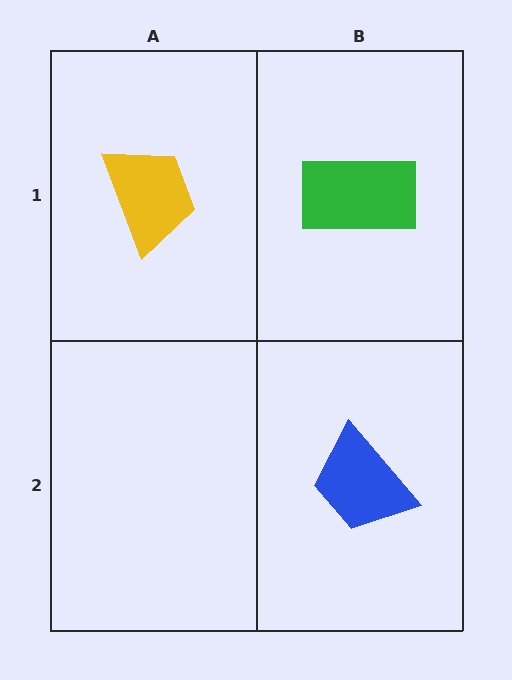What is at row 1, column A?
A yellow trapezoid.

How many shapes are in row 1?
2 shapes.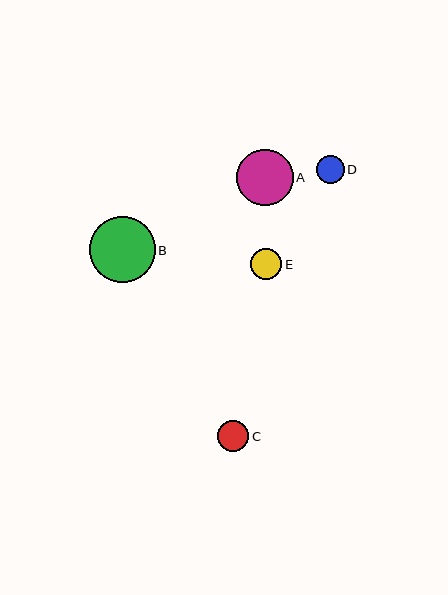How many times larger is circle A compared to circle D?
Circle A is approximately 2.1 times the size of circle D.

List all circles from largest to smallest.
From largest to smallest: B, A, C, E, D.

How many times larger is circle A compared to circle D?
Circle A is approximately 2.1 times the size of circle D.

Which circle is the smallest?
Circle D is the smallest with a size of approximately 28 pixels.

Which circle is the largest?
Circle B is the largest with a size of approximately 66 pixels.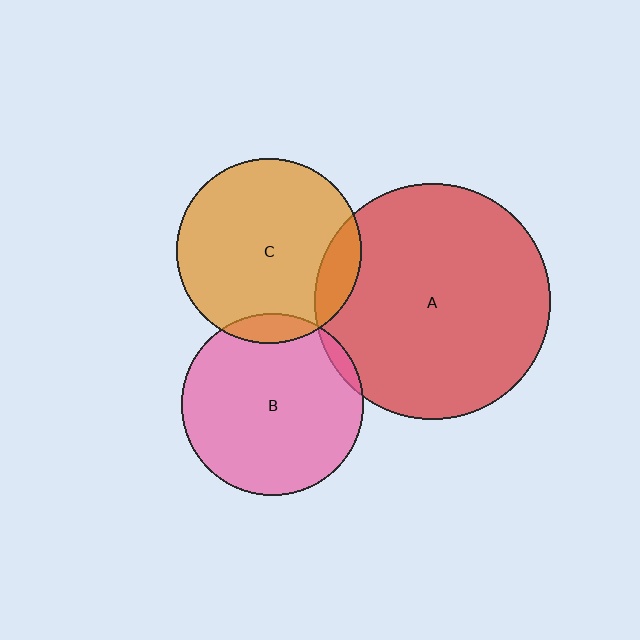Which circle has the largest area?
Circle A (red).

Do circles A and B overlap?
Yes.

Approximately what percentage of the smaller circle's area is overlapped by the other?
Approximately 5%.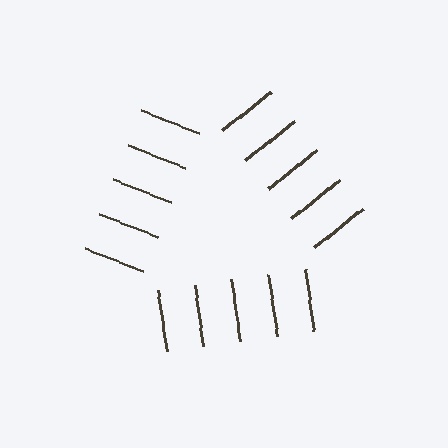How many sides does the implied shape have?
3 sides — the line-ends trace a triangle.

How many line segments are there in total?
15 — 5 along each of the 3 edges.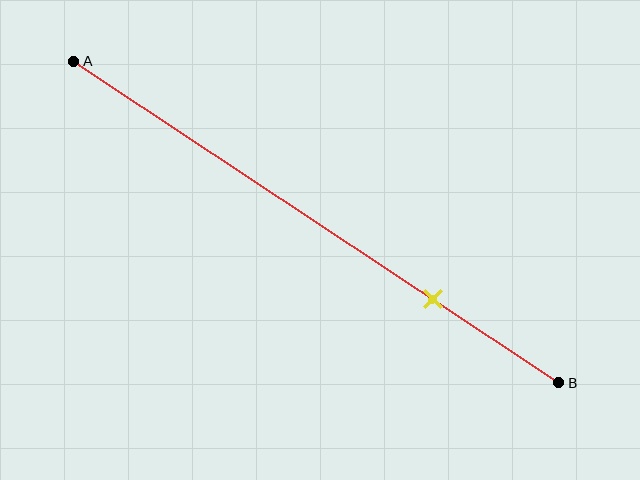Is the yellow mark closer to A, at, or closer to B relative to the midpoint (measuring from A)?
The yellow mark is closer to point B than the midpoint of segment AB.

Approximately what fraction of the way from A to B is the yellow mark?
The yellow mark is approximately 75% of the way from A to B.